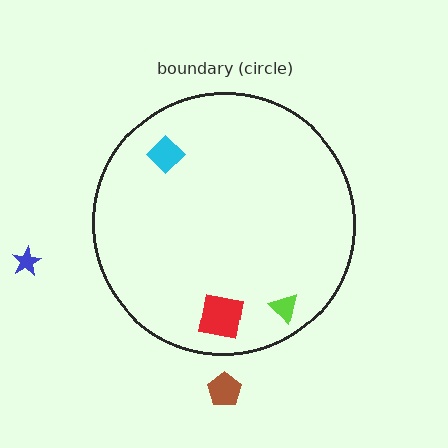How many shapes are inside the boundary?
3 inside, 2 outside.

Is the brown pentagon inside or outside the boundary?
Outside.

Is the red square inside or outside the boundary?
Inside.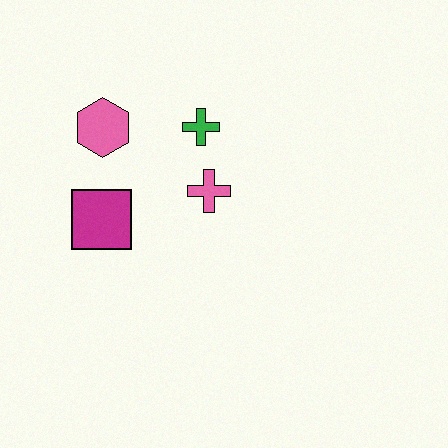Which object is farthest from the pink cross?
The pink hexagon is farthest from the pink cross.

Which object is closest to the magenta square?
The pink hexagon is closest to the magenta square.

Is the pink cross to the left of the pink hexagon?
No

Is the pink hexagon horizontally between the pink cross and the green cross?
No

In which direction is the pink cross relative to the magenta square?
The pink cross is to the right of the magenta square.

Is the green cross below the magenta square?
No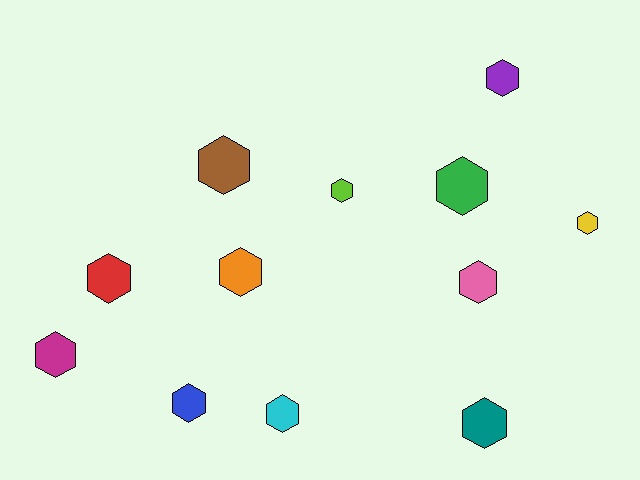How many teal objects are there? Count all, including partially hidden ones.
There is 1 teal object.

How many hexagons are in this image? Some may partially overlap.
There are 12 hexagons.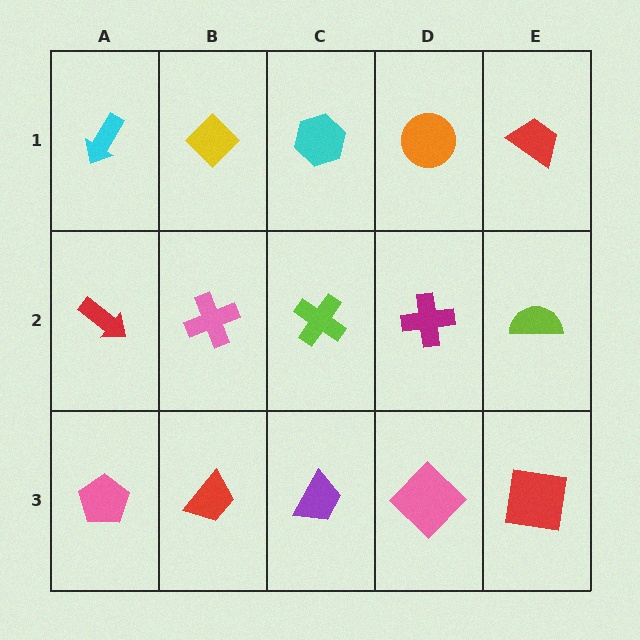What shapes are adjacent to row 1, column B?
A pink cross (row 2, column B), a cyan arrow (row 1, column A), a cyan hexagon (row 1, column C).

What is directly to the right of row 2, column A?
A pink cross.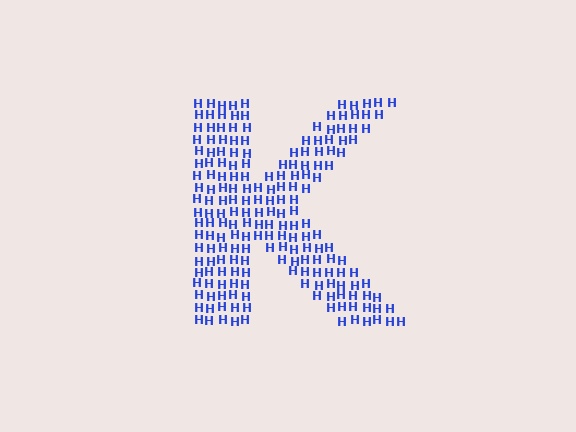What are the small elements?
The small elements are letter H's.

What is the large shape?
The large shape is the letter K.